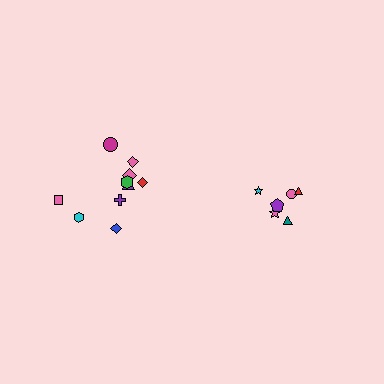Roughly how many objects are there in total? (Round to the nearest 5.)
Roughly 15 objects in total.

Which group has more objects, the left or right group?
The left group.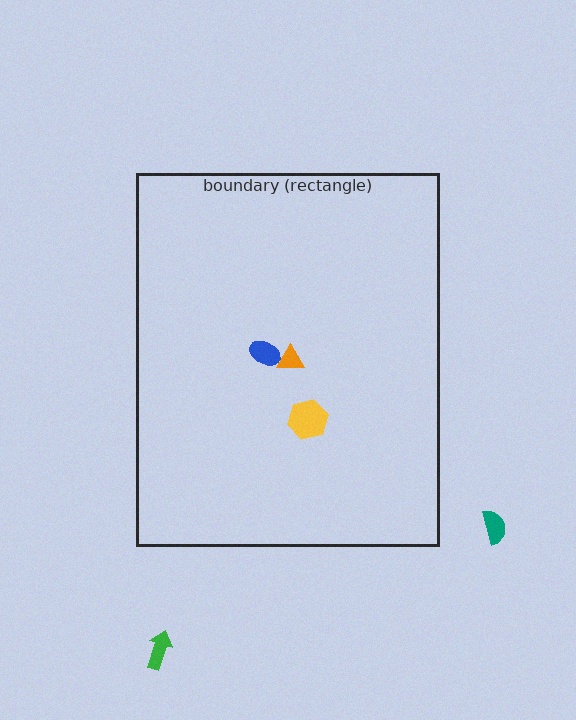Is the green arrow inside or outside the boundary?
Outside.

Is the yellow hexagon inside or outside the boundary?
Inside.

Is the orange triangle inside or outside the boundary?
Inside.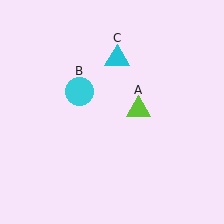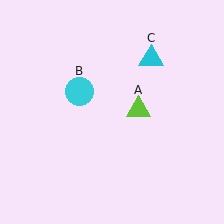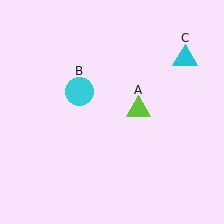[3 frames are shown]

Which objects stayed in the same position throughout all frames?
Lime triangle (object A) and cyan circle (object B) remained stationary.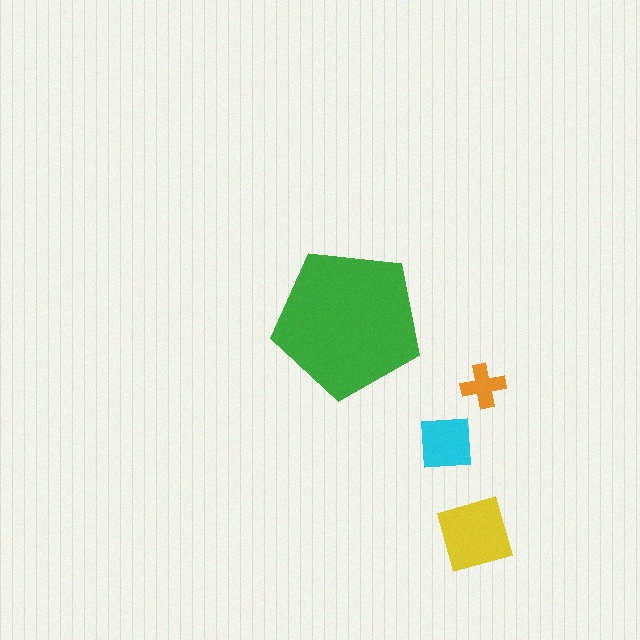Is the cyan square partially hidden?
No, the cyan square is fully visible.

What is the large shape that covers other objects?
A green pentagon.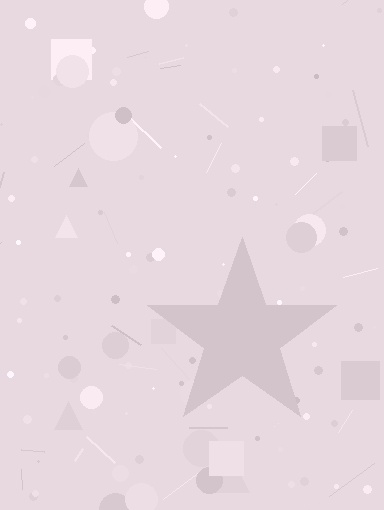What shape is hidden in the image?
A star is hidden in the image.